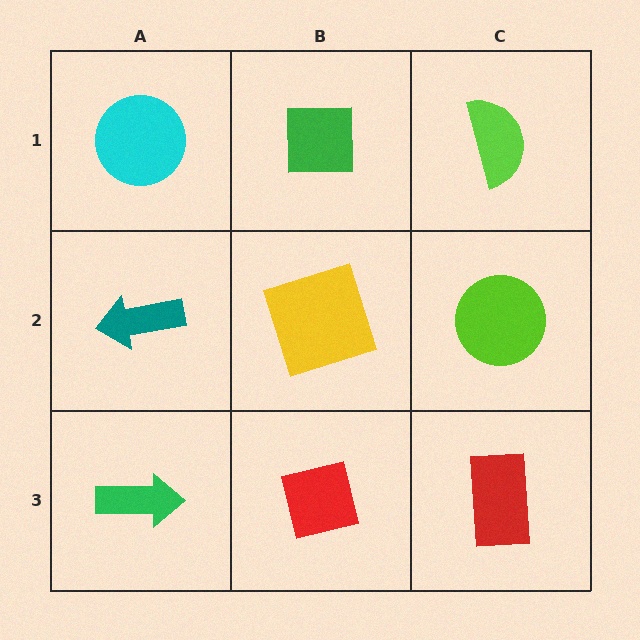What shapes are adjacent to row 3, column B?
A yellow square (row 2, column B), a green arrow (row 3, column A), a red rectangle (row 3, column C).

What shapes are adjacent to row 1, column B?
A yellow square (row 2, column B), a cyan circle (row 1, column A), a lime semicircle (row 1, column C).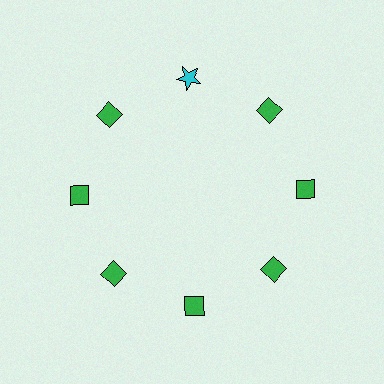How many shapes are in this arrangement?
There are 8 shapes arranged in a ring pattern.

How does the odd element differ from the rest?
It differs in both color (cyan instead of green) and shape (star instead of diamond).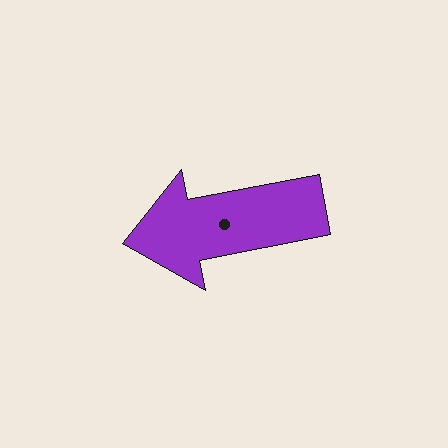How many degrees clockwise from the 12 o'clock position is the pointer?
Approximately 259 degrees.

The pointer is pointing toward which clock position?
Roughly 9 o'clock.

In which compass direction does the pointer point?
West.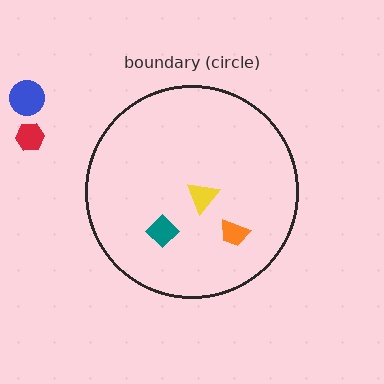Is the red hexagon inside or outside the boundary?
Outside.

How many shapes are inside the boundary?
3 inside, 2 outside.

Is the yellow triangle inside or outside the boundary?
Inside.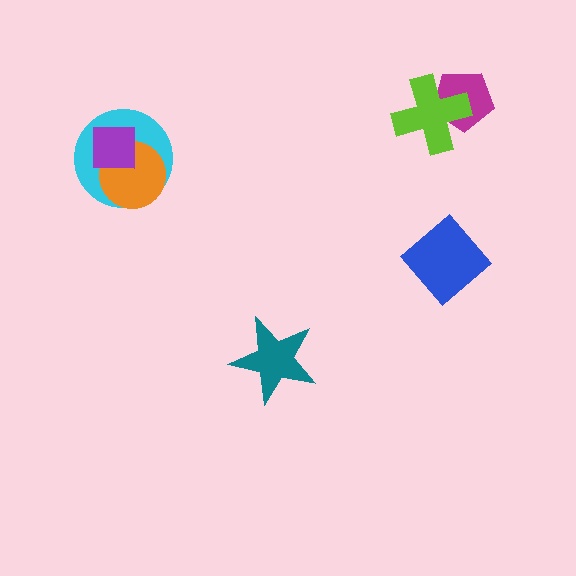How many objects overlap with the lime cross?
1 object overlaps with the lime cross.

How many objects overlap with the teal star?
0 objects overlap with the teal star.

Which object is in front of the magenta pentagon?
The lime cross is in front of the magenta pentagon.